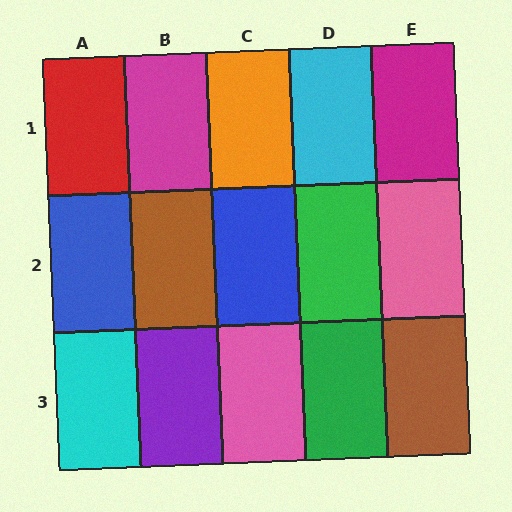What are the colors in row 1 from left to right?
Red, magenta, orange, cyan, magenta.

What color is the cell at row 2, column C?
Blue.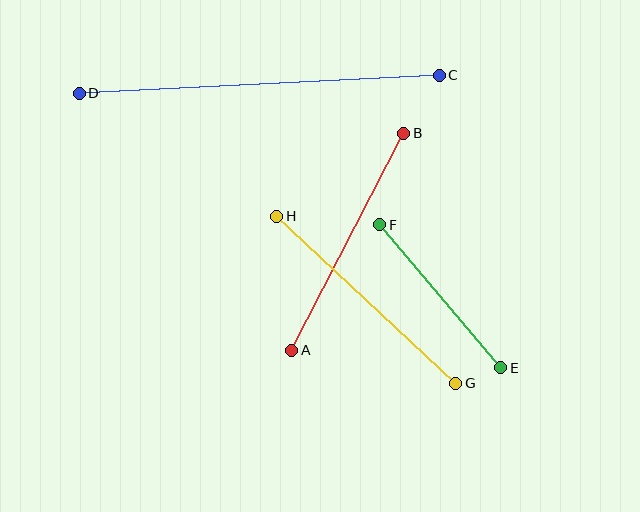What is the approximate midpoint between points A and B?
The midpoint is at approximately (348, 242) pixels.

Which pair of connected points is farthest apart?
Points C and D are farthest apart.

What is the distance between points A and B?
The distance is approximately 244 pixels.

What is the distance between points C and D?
The distance is approximately 360 pixels.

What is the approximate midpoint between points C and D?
The midpoint is at approximately (259, 84) pixels.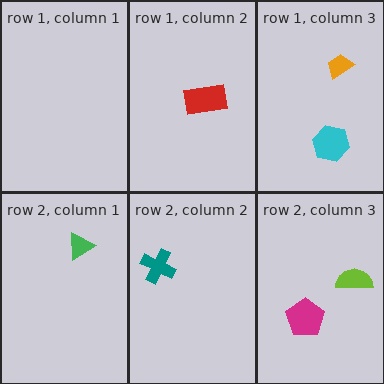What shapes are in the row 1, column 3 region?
The orange trapezoid, the cyan hexagon.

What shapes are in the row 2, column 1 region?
The green triangle.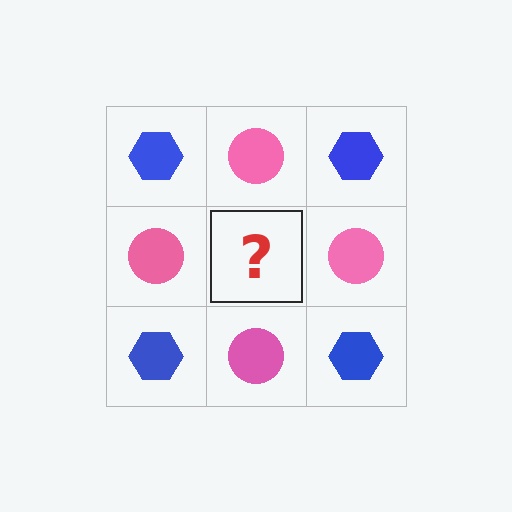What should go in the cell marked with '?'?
The missing cell should contain a blue hexagon.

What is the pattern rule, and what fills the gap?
The rule is that it alternates blue hexagon and pink circle in a checkerboard pattern. The gap should be filled with a blue hexagon.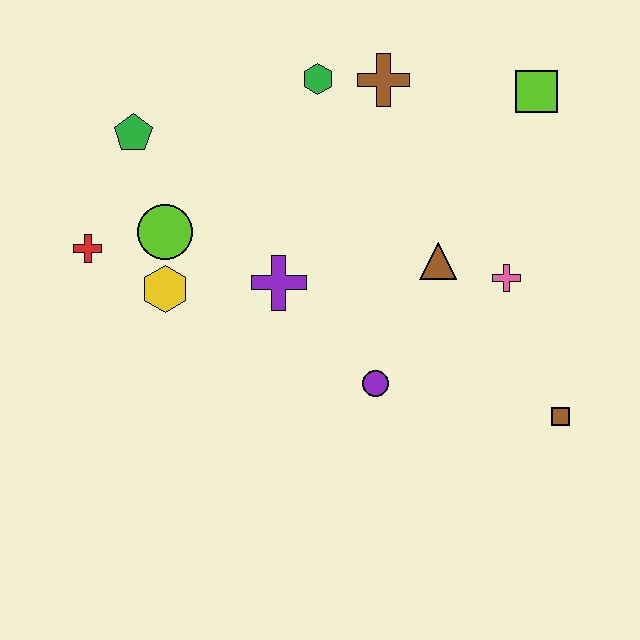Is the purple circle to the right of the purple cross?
Yes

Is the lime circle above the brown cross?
No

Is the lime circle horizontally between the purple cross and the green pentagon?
Yes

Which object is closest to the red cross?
The lime circle is closest to the red cross.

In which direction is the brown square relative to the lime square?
The brown square is below the lime square.